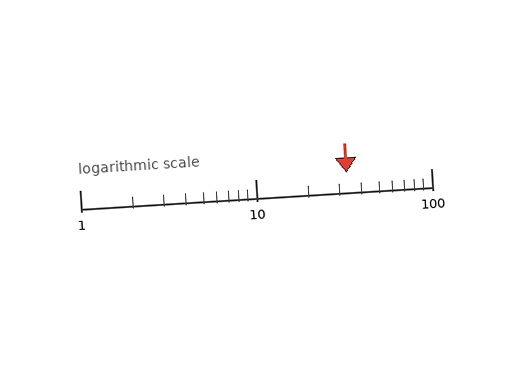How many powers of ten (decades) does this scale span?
The scale spans 2 decades, from 1 to 100.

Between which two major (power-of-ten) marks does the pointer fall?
The pointer is between 10 and 100.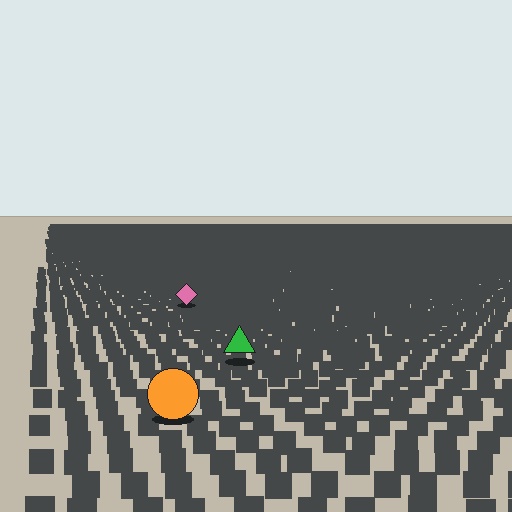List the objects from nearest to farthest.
From nearest to farthest: the orange circle, the green triangle, the pink diamond.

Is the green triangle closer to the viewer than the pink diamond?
Yes. The green triangle is closer — you can tell from the texture gradient: the ground texture is coarser near it.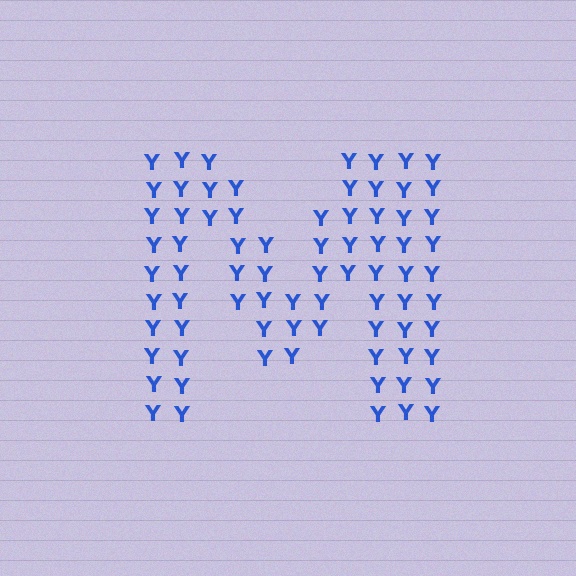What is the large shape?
The large shape is the letter M.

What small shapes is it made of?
It is made of small letter Y's.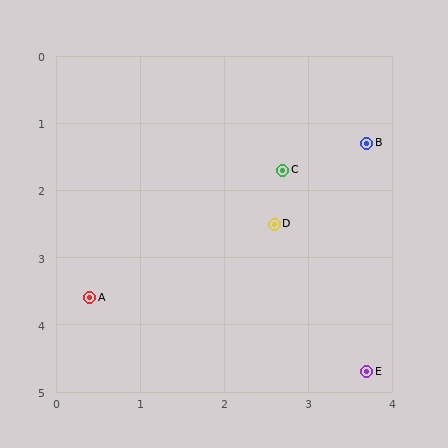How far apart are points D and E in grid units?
Points D and E are about 2.5 grid units apart.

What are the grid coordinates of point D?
Point D is at approximately (2.6, 2.5).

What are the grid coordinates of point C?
Point C is at approximately (2.7, 1.7).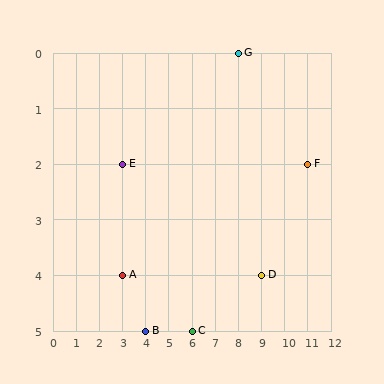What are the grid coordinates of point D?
Point D is at grid coordinates (9, 4).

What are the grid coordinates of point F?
Point F is at grid coordinates (11, 2).